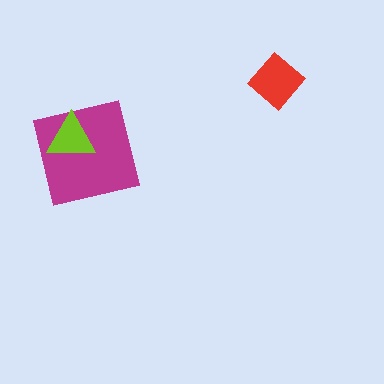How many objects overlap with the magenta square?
1 object overlaps with the magenta square.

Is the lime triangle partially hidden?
No, no other shape covers it.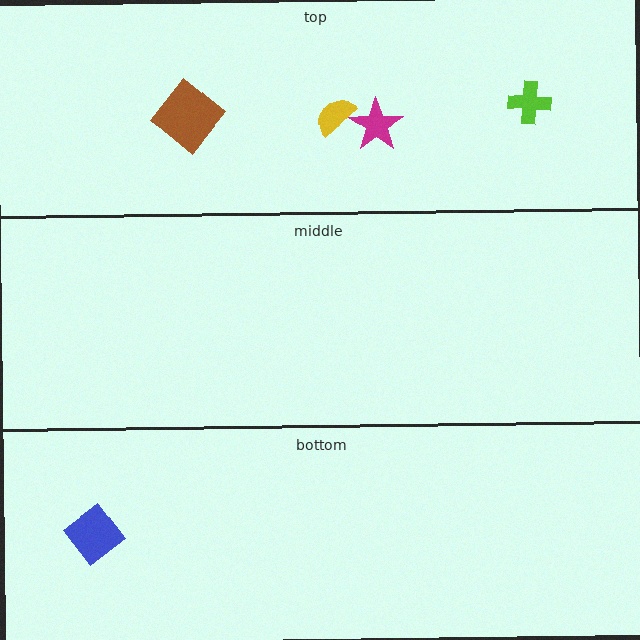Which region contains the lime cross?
The top region.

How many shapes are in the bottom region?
1.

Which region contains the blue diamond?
The bottom region.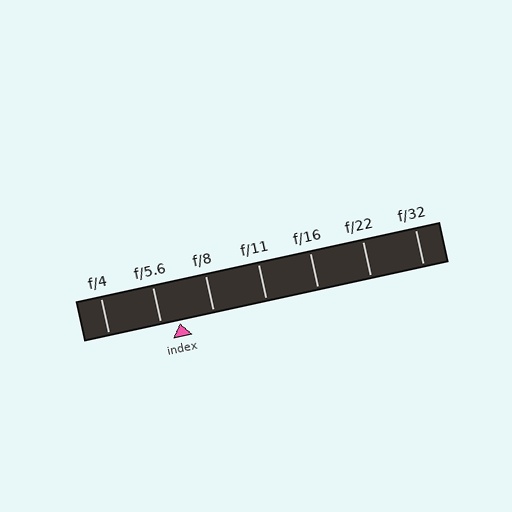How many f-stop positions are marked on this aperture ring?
There are 7 f-stop positions marked.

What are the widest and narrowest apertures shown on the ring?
The widest aperture shown is f/4 and the narrowest is f/32.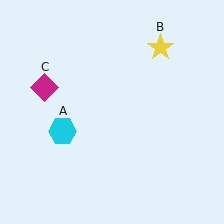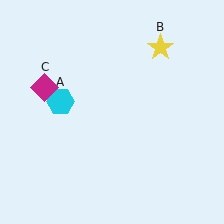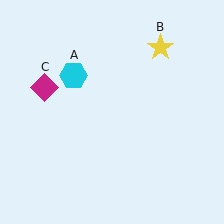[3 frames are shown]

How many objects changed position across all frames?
1 object changed position: cyan hexagon (object A).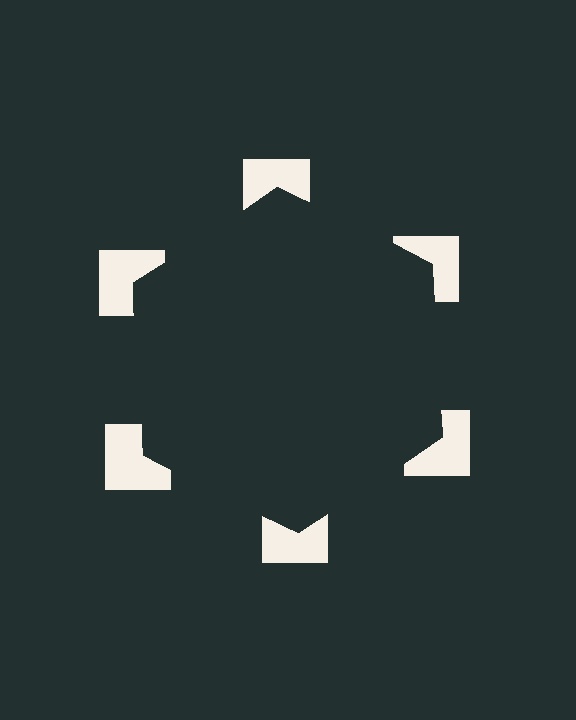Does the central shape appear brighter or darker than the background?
It typically appears slightly darker than the background, even though no actual brightness change is drawn.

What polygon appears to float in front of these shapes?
An illusory hexagon — its edges are inferred from the aligned wedge cuts in the notched squares, not physically drawn.